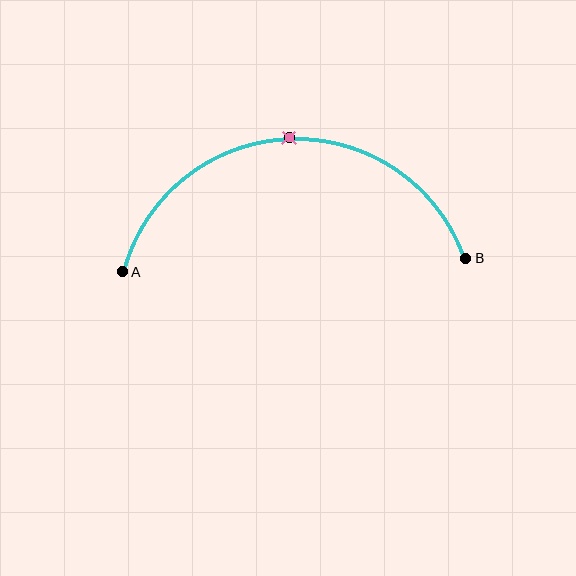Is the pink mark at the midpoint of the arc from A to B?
Yes. The pink mark lies on the arc at equal arc-length from both A and B — it is the arc midpoint.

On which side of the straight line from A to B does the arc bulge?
The arc bulges above the straight line connecting A and B.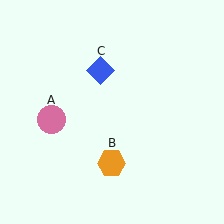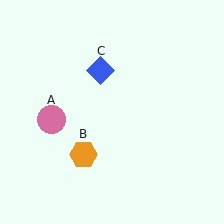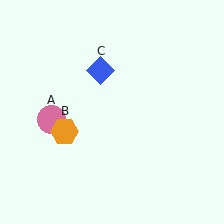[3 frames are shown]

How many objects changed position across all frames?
1 object changed position: orange hexagon (object B).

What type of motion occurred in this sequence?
The orange hexagon (object B) rotated clockwise around the center of the scene.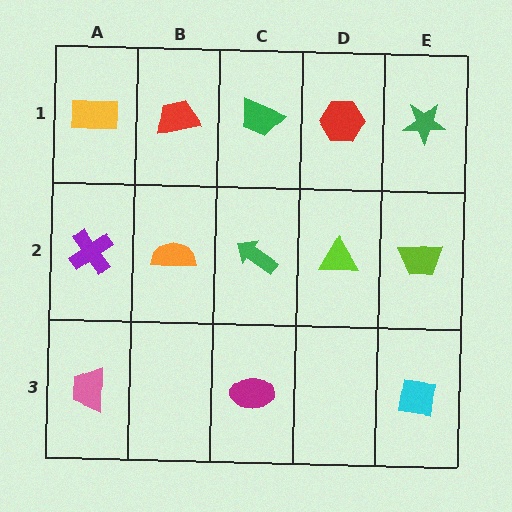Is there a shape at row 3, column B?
No, that cell is empty.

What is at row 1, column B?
A red trapezoid.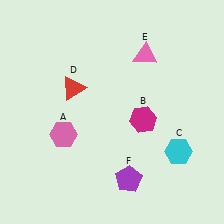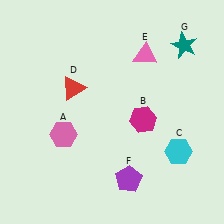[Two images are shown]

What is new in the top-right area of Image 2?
A teal star (G) was added in the top-right area of Image 2.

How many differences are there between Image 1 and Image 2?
There is 1 difference between the two images.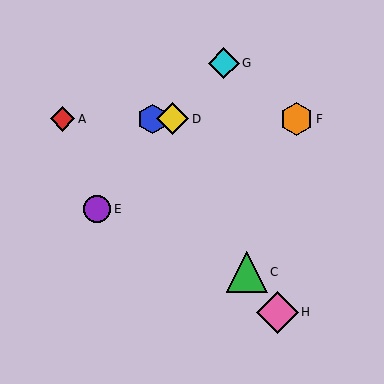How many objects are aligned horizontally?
4 objects (A, B, D, F) are aligned horizontally.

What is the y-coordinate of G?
Object G is at y≈63.